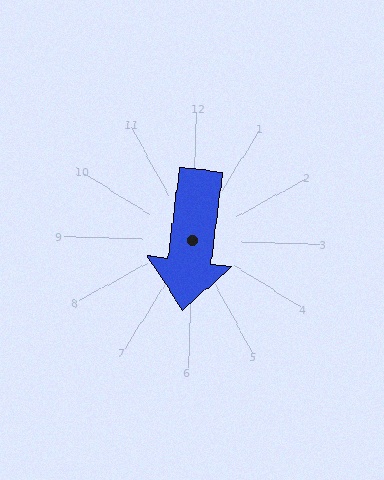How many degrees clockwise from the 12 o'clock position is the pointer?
Approximately 186 degrees.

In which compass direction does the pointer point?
South.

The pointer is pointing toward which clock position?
Roughly 6 o'clock.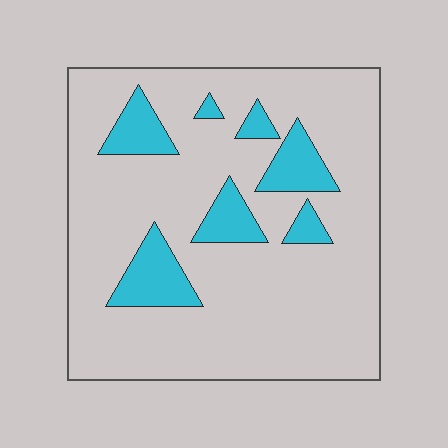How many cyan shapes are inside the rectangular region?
7.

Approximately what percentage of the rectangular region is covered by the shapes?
Approximately 15%.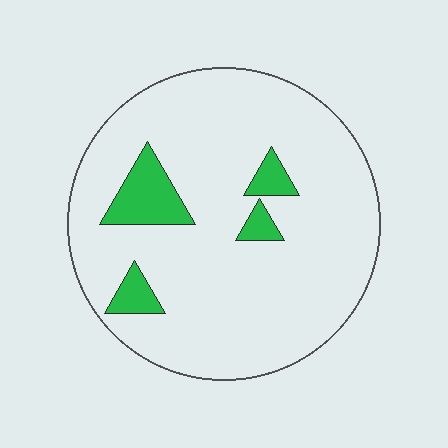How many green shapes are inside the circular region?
4.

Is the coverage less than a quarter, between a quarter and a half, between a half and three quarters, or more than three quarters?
Less than a quarter.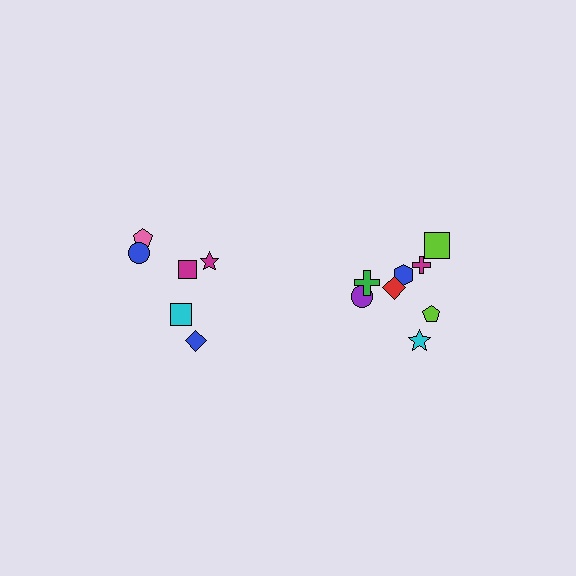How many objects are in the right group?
There are 8 objects.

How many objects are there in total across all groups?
There are 14 objects.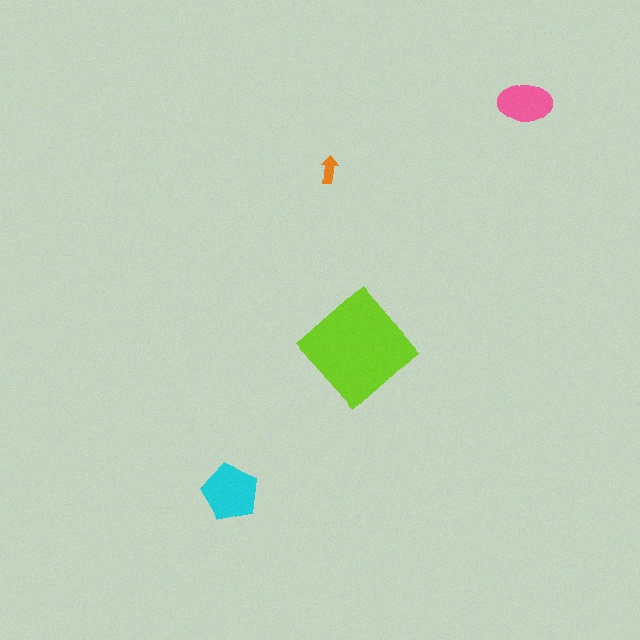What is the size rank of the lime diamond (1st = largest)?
1st.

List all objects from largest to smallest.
The lime diamond, the cyan pentagon, the pink ellipse, the orange arrow.